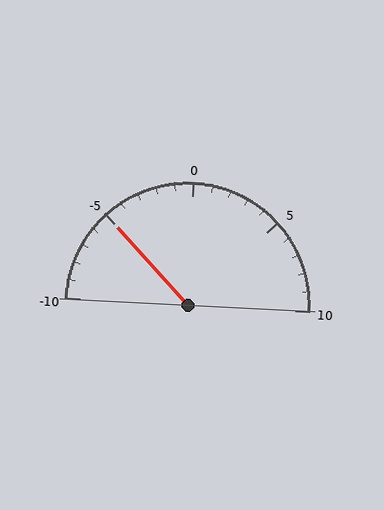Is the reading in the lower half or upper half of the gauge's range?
The reading is in the lower half of the range (-10 to 10).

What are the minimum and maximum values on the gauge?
The gauge ranges from -10 to 10.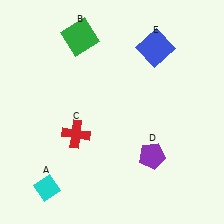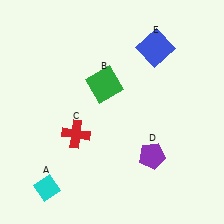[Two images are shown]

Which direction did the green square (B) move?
The green square (B) moved down.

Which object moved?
The green square (B) moved down.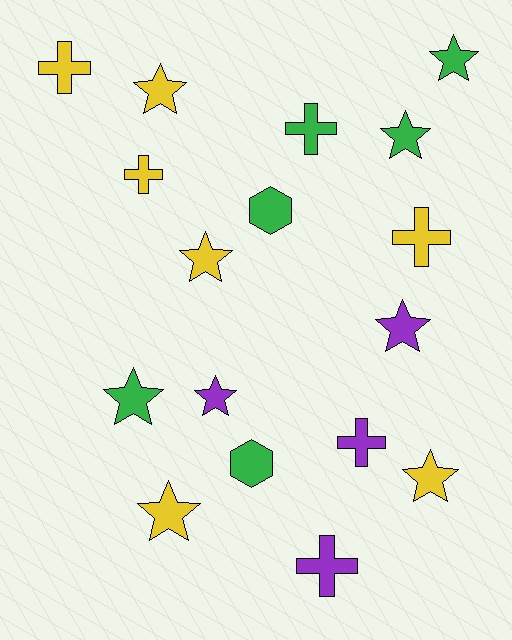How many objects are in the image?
There are 17 objects.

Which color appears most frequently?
Yellow, with 7 objects.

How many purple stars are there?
There are 2 purple stars.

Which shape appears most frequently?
Star, with 9 objects.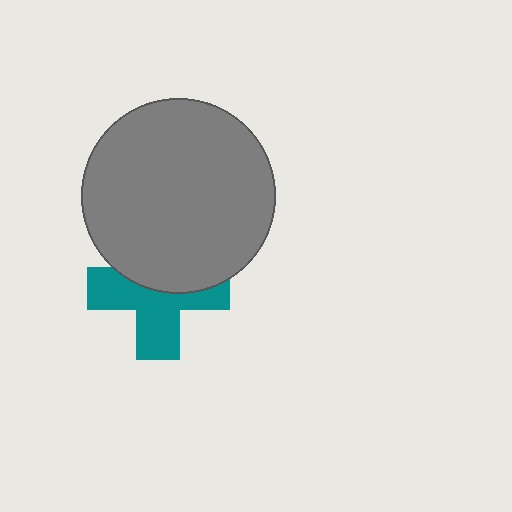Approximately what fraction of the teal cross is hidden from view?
Roughly 44% of the teal cross is hidden behind the gray circle.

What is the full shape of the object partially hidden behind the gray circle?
The partially hidden object is a teal cross.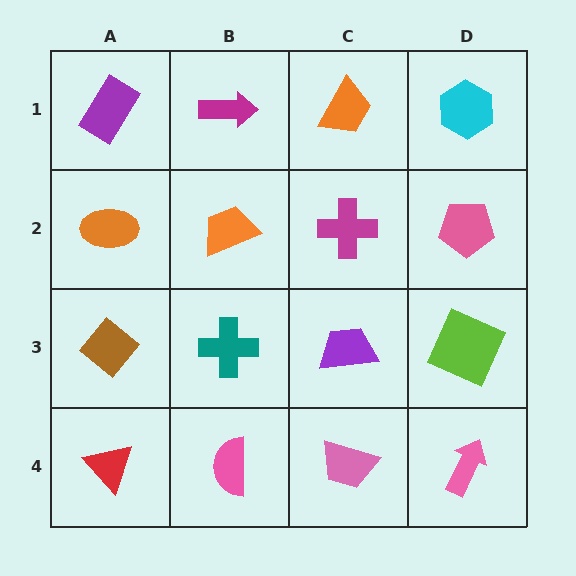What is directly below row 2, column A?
A brown diamond.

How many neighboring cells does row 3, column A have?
3.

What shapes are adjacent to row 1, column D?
A pink pentagon (row 2, column D), an orange trapezoid (row 1, column C).